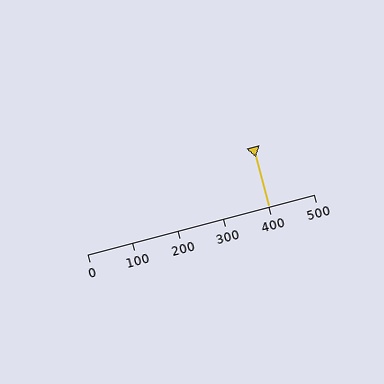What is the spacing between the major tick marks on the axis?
The major ticks are spaced 100 apart.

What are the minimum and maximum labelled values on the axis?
The axis runs from 0 to 500.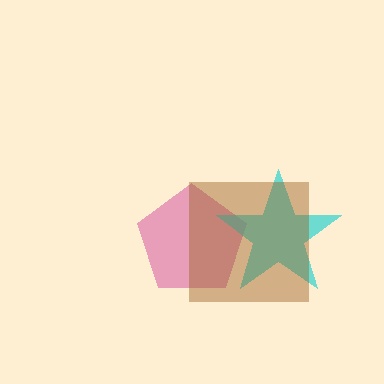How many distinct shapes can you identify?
There are 3 distinct shapes: a pink pentagon, a cyan star, a brown square.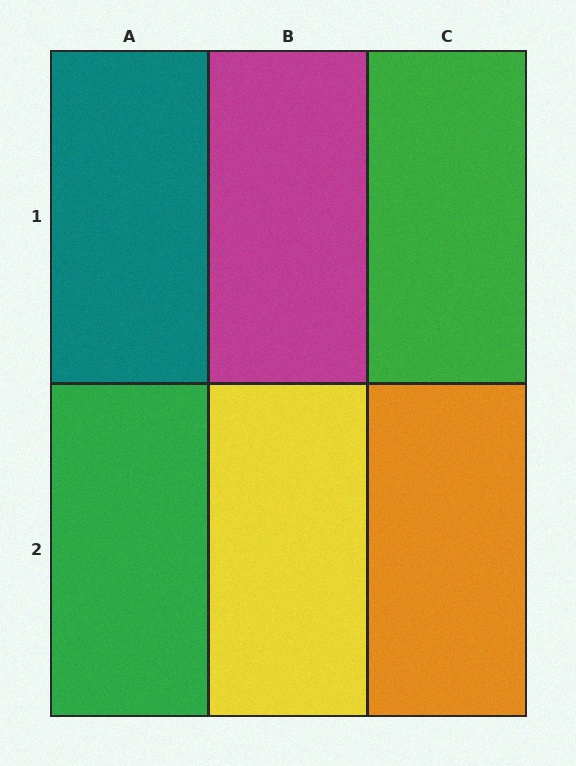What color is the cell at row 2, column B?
Yellow.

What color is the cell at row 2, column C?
Orange.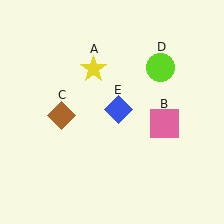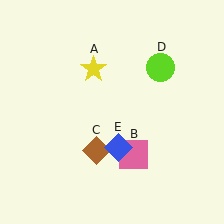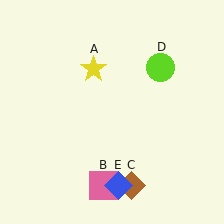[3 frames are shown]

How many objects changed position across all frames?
3 objects changed position: pink square (object B), brown diamond (object C), blue diamond (object E).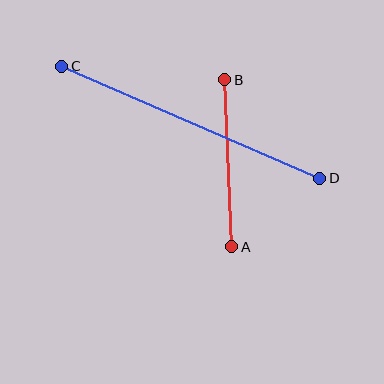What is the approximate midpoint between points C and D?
The midpoint is at approximately (191, 122) pixels.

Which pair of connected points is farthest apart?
Points C and D are farthest apart.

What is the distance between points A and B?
The distance is approximately 167 pixels.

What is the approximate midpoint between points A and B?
The midpoint is at approximately (228, 163) pixels.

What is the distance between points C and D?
The distance is approximately 281 pixels.